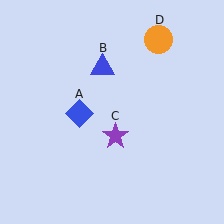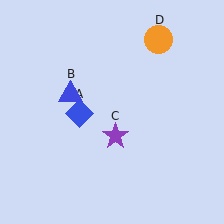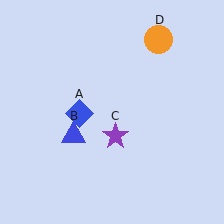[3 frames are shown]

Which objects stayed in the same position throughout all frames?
Blue diamond (object A) and purple star (object C) and orange circle (object D) remained stationary.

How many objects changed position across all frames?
1 object changed position: blue triangle (object B).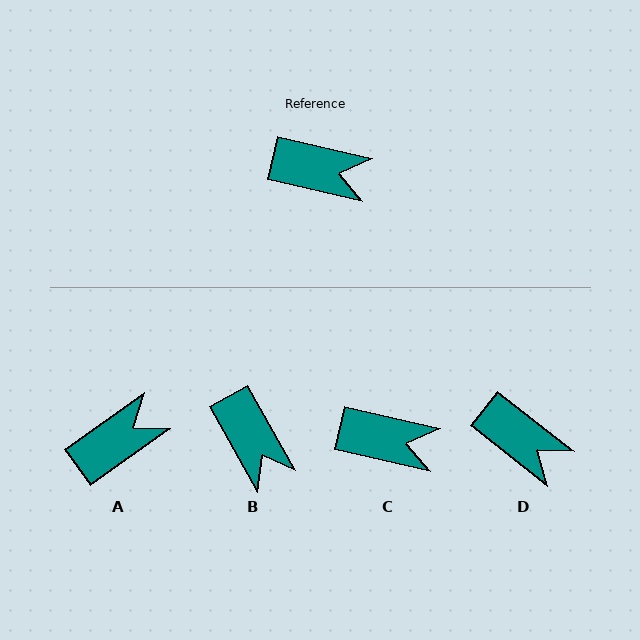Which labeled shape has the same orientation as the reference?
C.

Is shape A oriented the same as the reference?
No, it is off by about 49 degrees.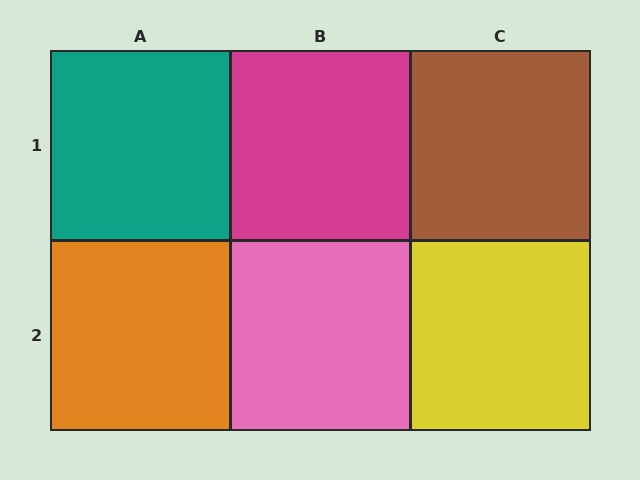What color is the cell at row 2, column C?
Yellow.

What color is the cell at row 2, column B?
Pink.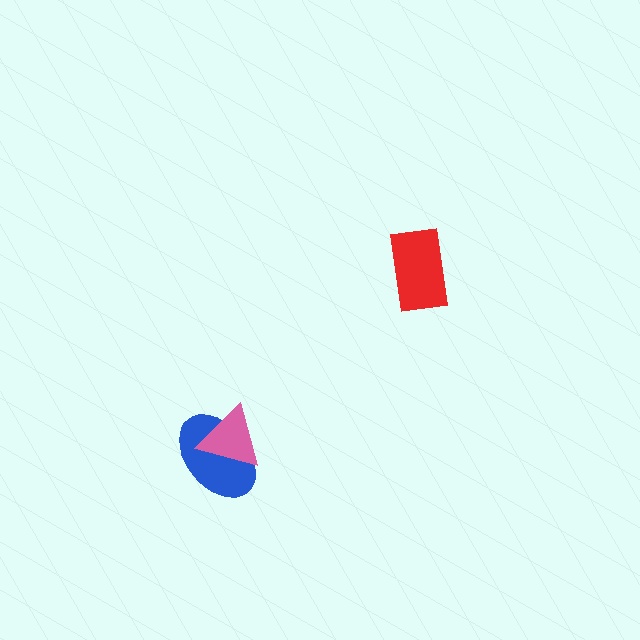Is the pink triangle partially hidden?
No, no other shape covers it.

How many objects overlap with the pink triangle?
1 object overlaps with the pink triangle.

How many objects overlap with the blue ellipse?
1 object overlaps with the blue ellipse.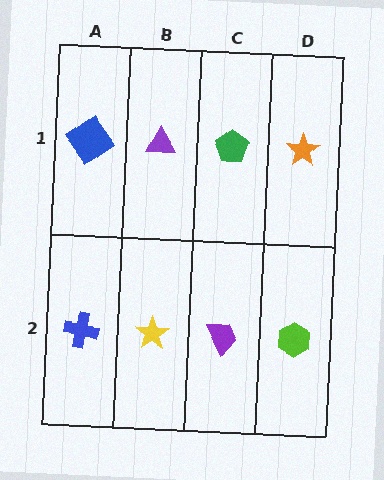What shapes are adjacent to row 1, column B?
A yellow star (row 2, column B), a blue diamond (row 1, column A), a green pentagon (row 1, column C).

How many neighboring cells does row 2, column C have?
3.